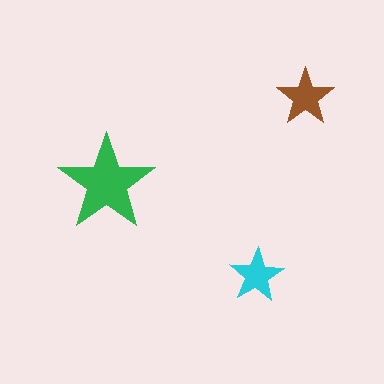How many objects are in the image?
There are 3 objects in the image.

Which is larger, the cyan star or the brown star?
The brown one.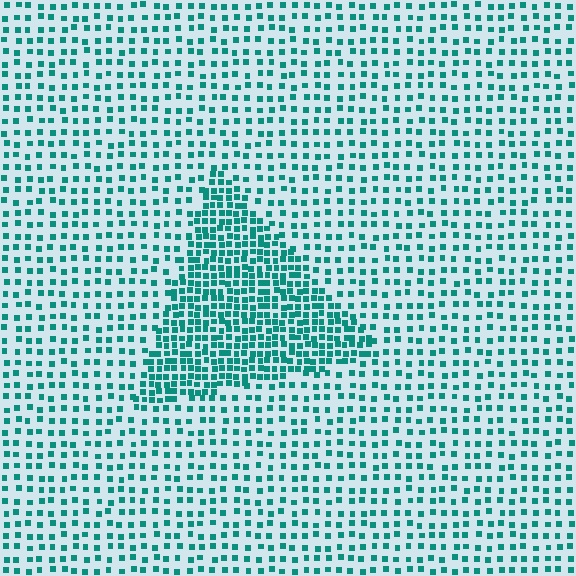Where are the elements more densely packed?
The elements are more densely packed inside the triangle boundary.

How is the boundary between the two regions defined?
The boundary is defined by a change in element density (approximately 2.2x ratio). All elements are the same color, size, and shape.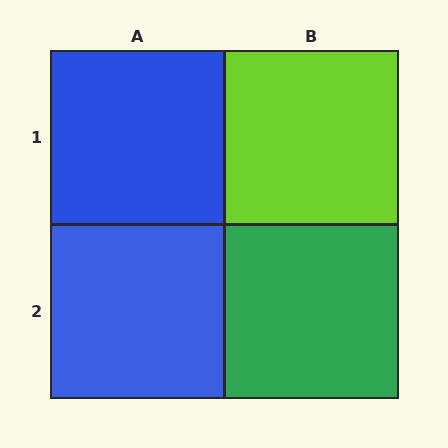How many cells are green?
1 cell is green.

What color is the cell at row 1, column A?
Blue.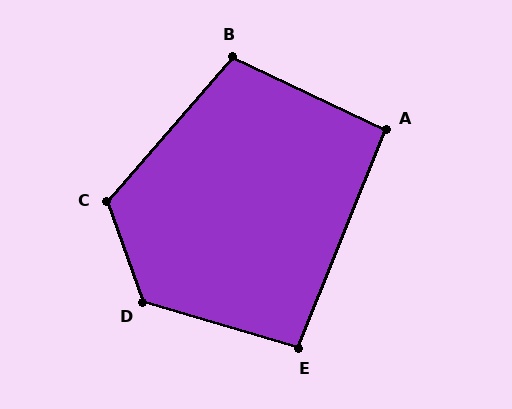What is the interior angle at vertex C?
Approximately 119 degrees (obtuse).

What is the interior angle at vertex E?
Approximately 95 degrees (obtuse).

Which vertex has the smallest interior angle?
A, at approximately 94 degrees.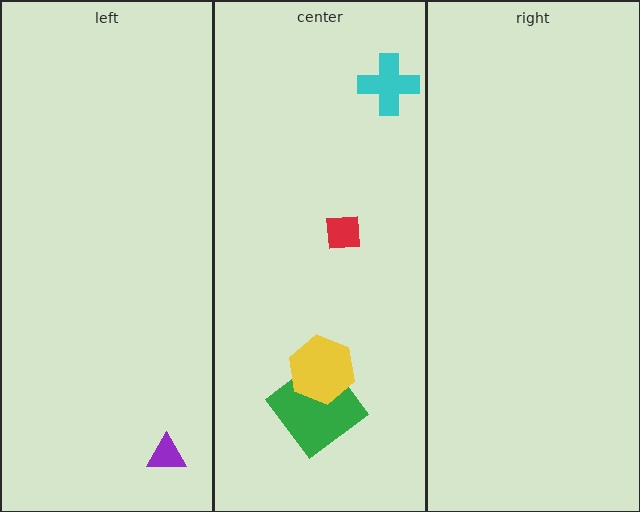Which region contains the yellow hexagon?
The center region.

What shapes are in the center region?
The cyan cross, the green diamond, the yellow hexagon, the red square.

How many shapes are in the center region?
4.